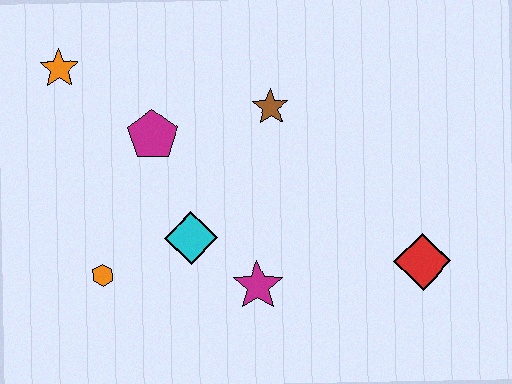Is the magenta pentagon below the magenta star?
No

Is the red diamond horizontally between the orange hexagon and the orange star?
No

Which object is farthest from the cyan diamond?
The red diamond is farthest from the cyan diamond.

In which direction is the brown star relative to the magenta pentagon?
The brown star is to the right of the magenta pentagon.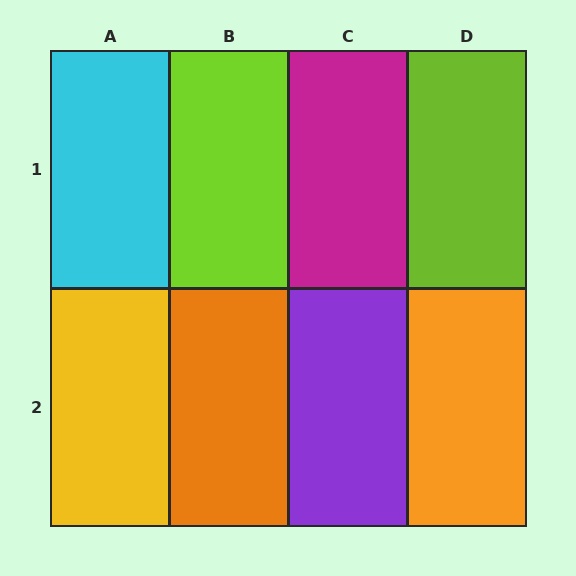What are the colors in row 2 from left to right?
Yellow, orange, purple, orange.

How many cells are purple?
1 cell is purple.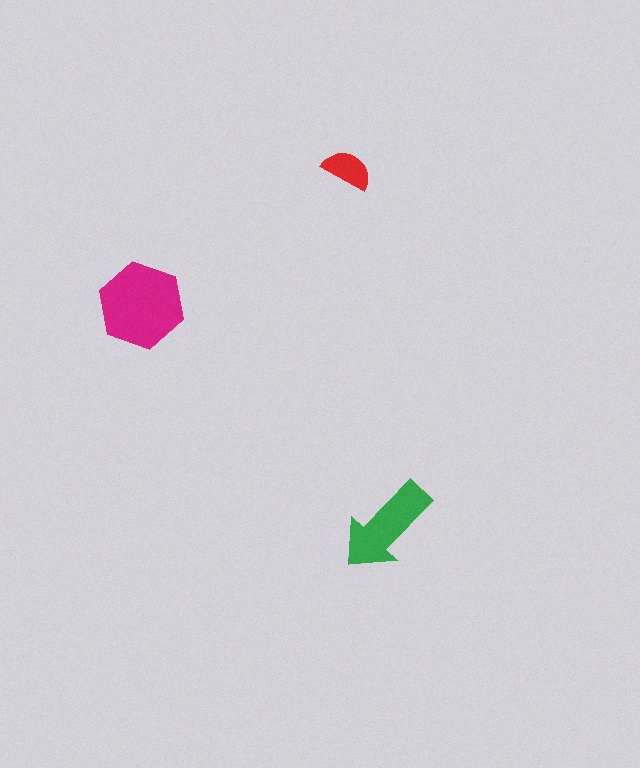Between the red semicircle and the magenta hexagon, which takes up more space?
The magenta hexagon.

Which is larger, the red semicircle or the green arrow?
The green arrow.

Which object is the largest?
The magenta hexagon.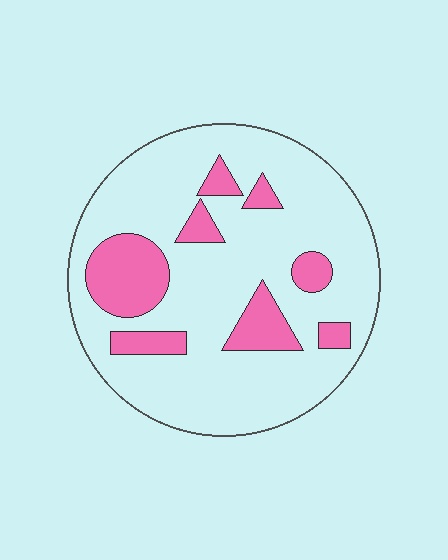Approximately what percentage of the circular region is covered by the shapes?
Approximately 20%.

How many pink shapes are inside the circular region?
8.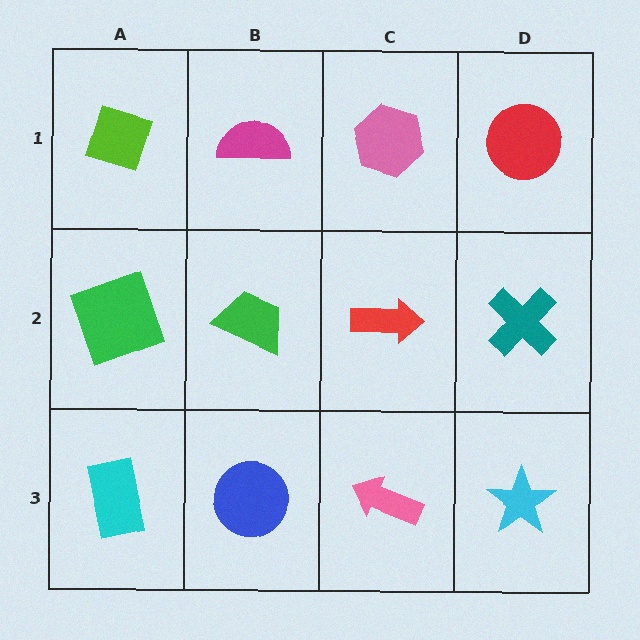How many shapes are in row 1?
4 shapes.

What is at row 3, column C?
A pink arrow.